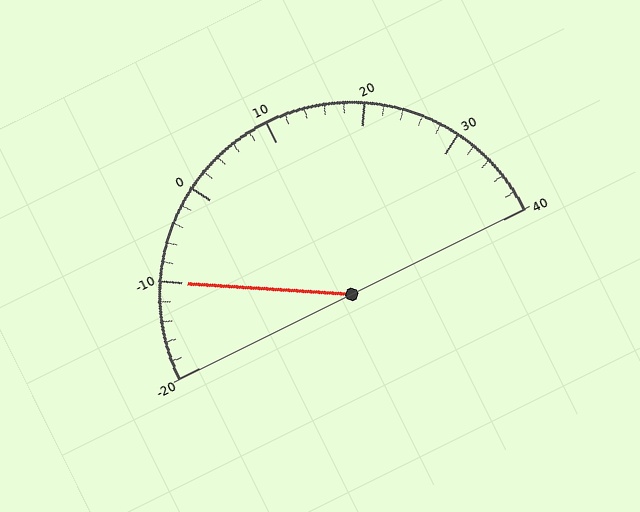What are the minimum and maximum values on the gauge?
The gauge ranges from -20 to 40.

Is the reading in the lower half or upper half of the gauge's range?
The reading is in the lower half of the range (-20 to 40).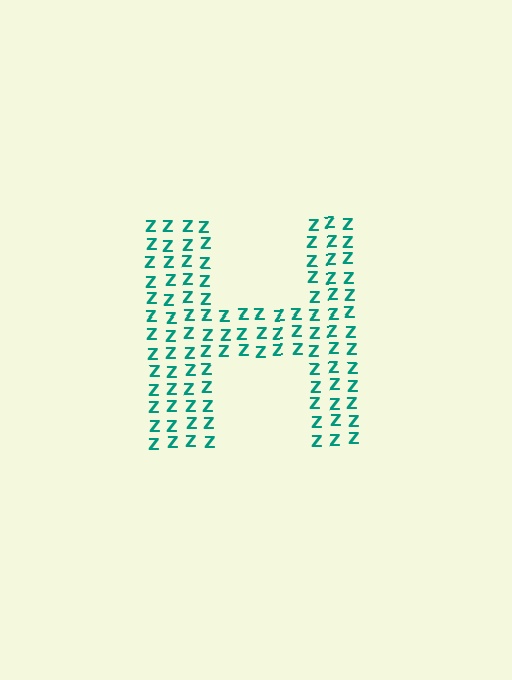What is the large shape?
The large shape is the letter H.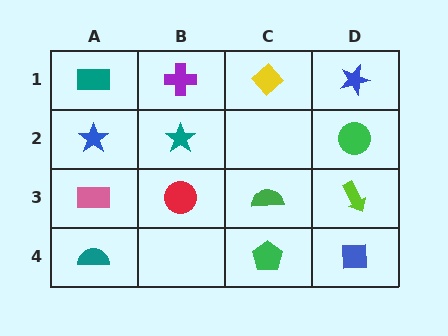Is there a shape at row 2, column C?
No, that cell is empty.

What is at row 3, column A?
A pink rectangle.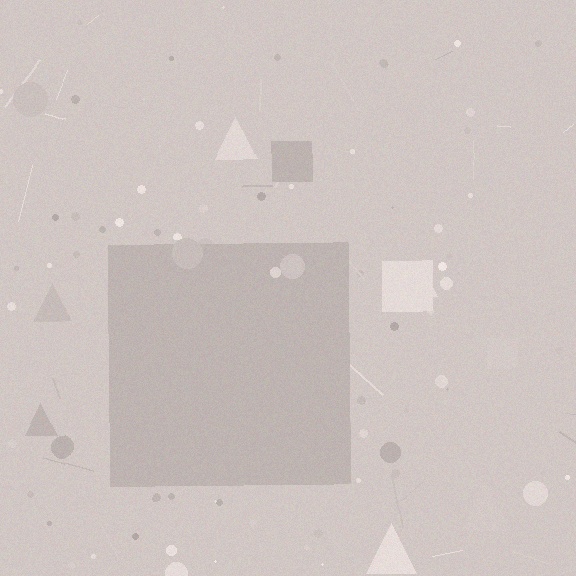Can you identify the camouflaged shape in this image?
The camouflaged shape is a square.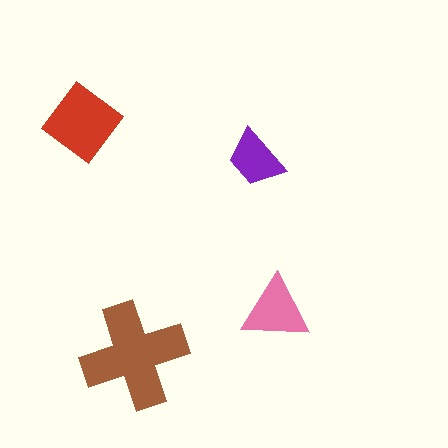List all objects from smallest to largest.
The purple trapezoid, the pink triangle, the red diamond, the brown cross.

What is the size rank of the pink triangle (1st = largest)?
3rd.